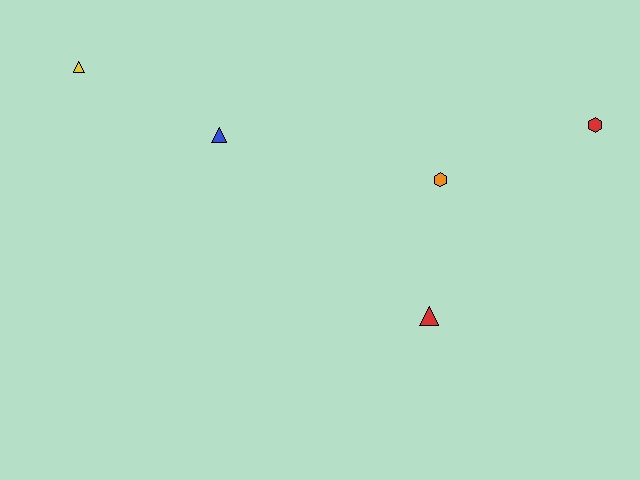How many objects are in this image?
There are 5 objects.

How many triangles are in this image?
There are 3 triangles.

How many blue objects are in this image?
There is 1 blue object.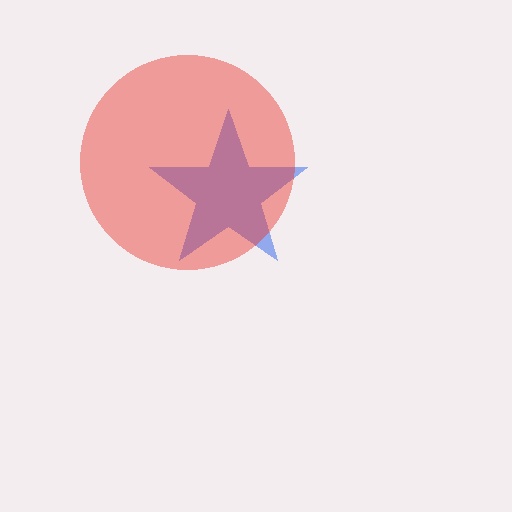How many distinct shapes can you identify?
There are 2 distinct shapes: a blue star, a red circle.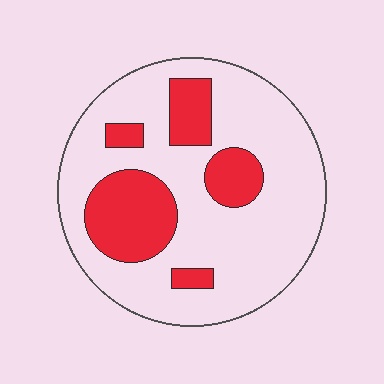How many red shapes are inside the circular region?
5.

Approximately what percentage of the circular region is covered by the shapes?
Approximately 25%.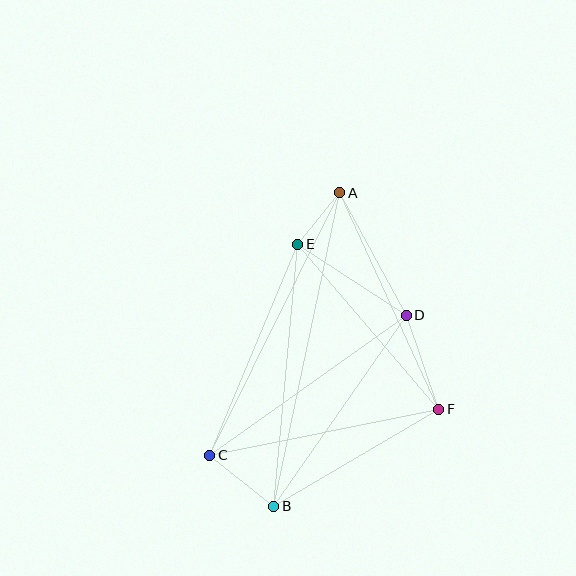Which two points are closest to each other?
Points A and E are closest to each other.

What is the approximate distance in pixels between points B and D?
The distance between B and D is approximately 233 pixels.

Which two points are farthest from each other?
Points A and B are farthest from each other.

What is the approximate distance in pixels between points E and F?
The distance between E and F is approximately 217 pixels.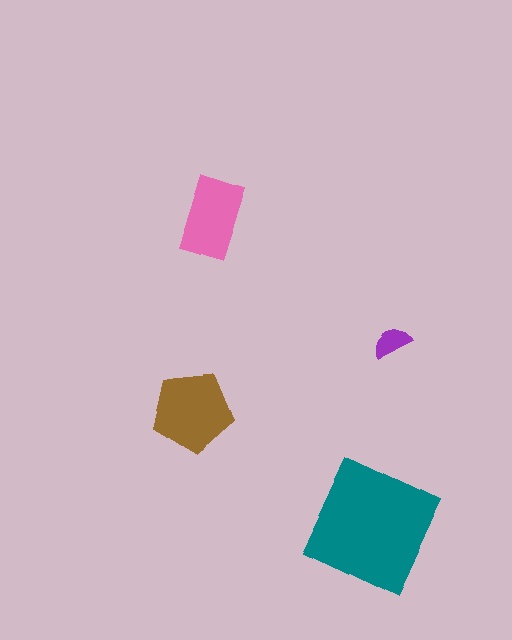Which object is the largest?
The teal square.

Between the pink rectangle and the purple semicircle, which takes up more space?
The pink rectangle.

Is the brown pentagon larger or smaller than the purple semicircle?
Larger.